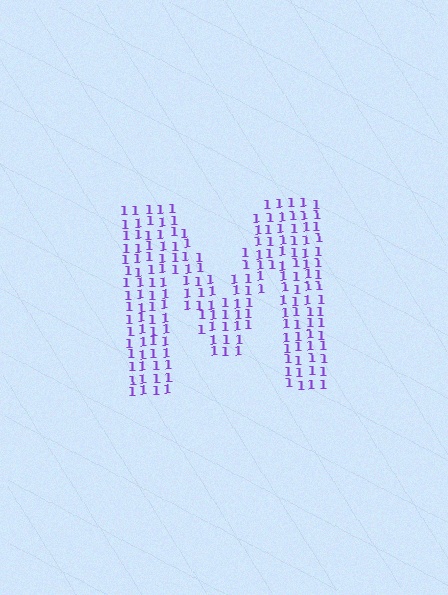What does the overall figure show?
The overall figure shows the letter M.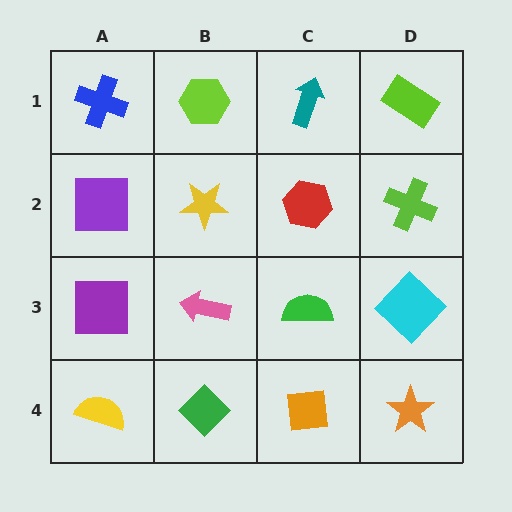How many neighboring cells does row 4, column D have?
2.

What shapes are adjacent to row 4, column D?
A cyan diamond (row 3, column D), an orange square (row 4, column C).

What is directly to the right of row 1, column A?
A lime hexagon.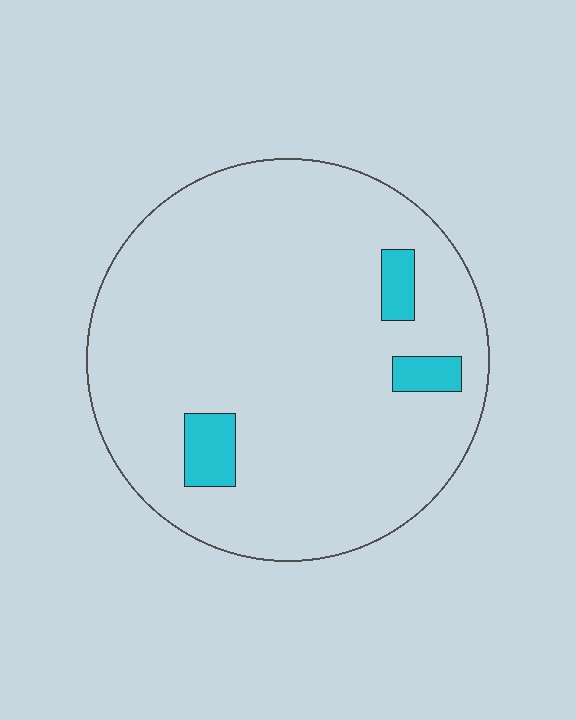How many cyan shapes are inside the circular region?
3.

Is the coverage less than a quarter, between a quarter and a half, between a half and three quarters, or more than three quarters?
Less than a quarter.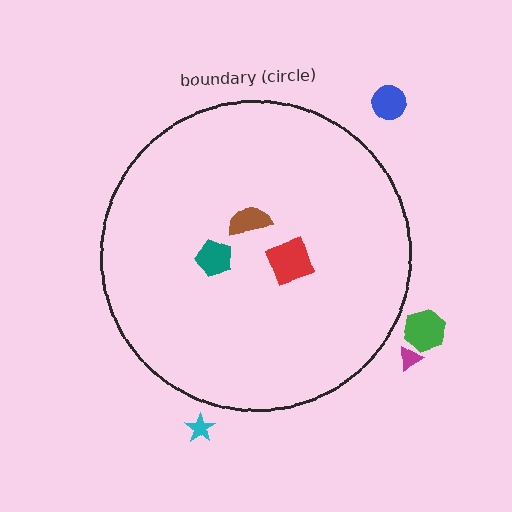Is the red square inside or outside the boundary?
Inside.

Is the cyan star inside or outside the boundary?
Outside.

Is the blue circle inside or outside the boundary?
Outside.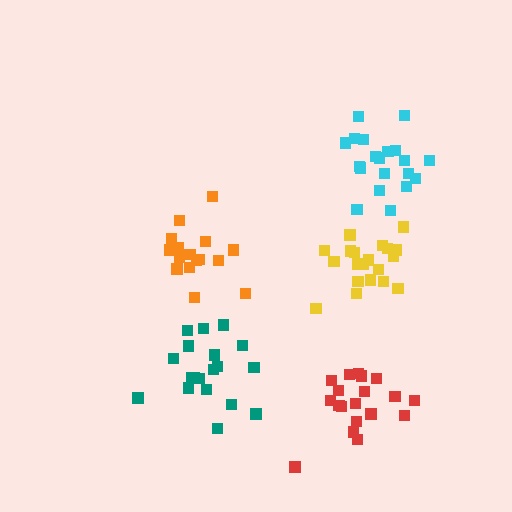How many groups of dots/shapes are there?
There are 5 groups.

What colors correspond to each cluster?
The clusters are colored: yellow, orange, cyan, teal, red.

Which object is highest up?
The cyan cluster is topmost.